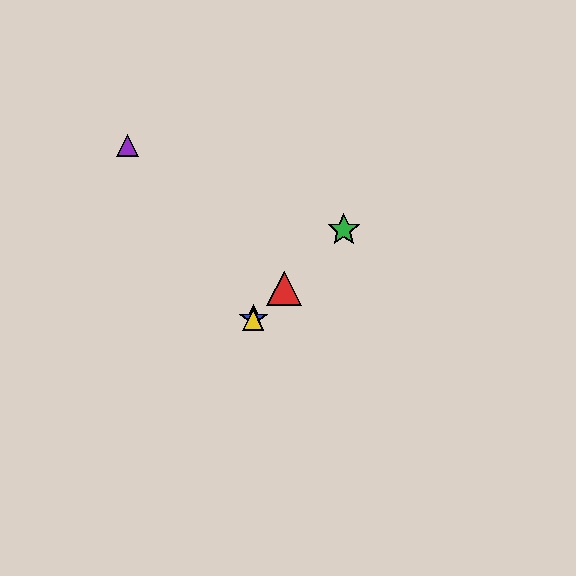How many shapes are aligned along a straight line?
4 shapes (the red triangle, the blue star, the green star, the yellow triangle) are aligned along a straight line.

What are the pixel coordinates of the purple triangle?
The purple triangle is at (127, 145).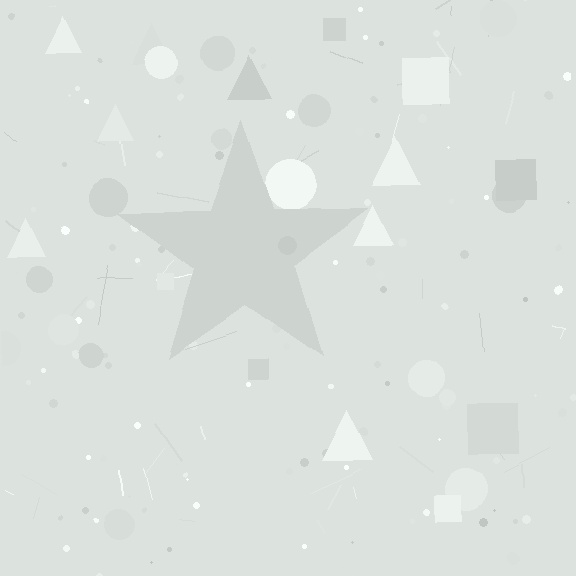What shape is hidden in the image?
A star is hidden in the image.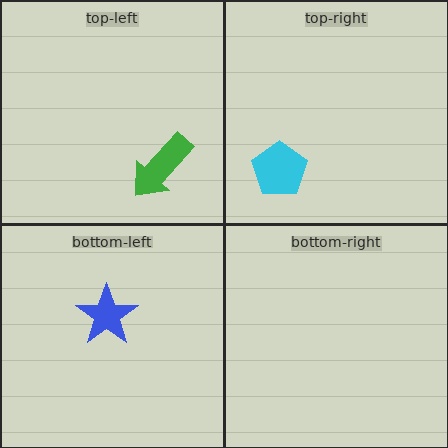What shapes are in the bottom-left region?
The blue star.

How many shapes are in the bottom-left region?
1.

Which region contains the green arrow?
The top-left region.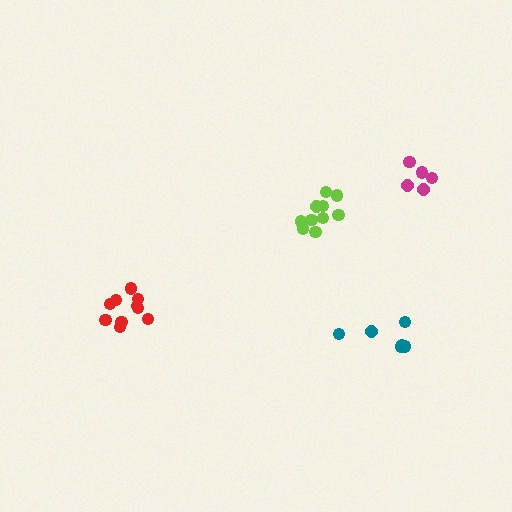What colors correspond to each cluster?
The clusters are colored: lime, red, teal, magenta.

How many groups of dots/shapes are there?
There are 4 groups.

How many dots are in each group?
Group 1: 10 dots, Group 2: 10 dots, Group 3: 6 dots, Group 4: 5 dots (31 total).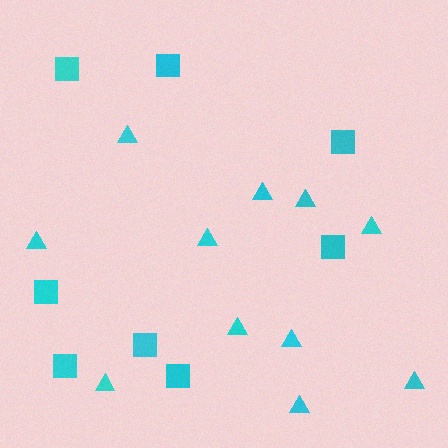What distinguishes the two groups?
There are 2 groups: one group of squares (8) and one group of triangles (11).